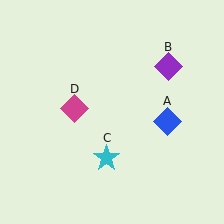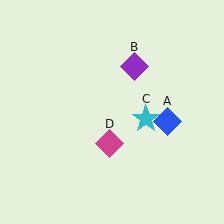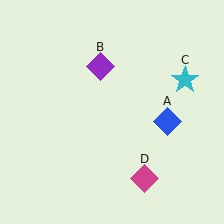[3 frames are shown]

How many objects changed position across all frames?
3 objects changed position: purple diamond (object B), cyan star (object C), magenta diamond (object D).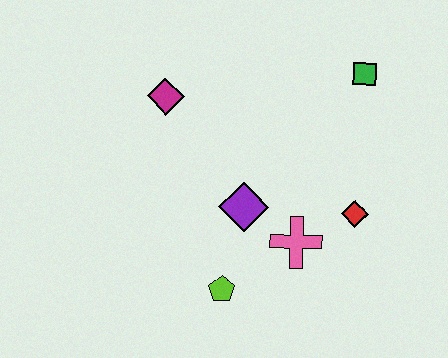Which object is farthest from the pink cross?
The magenta diamond is farthest from the pink cross.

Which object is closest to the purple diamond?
The pink cross is closest to the purple diamond.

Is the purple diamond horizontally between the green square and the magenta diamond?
Yes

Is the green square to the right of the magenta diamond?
Yes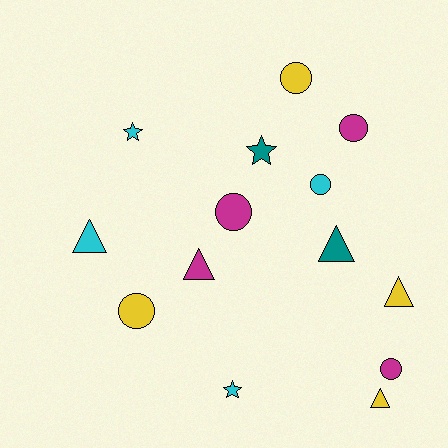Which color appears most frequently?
Yellow, with 4 objects.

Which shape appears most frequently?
Circle, with 6 objects.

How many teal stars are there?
There is 1 teal star.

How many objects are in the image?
There are 14 objects.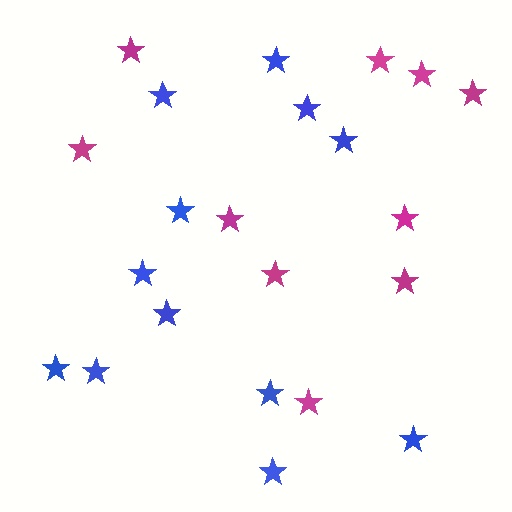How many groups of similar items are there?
There are 2 groups: one group of magenta stars (10) and one group of blue stars (12).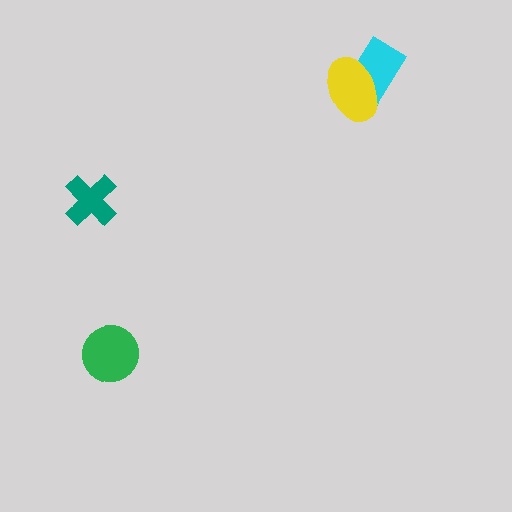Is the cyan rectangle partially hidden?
Yes, it is partially covered by another shape.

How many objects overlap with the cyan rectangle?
1 object overlaps with the cyan rectangle.